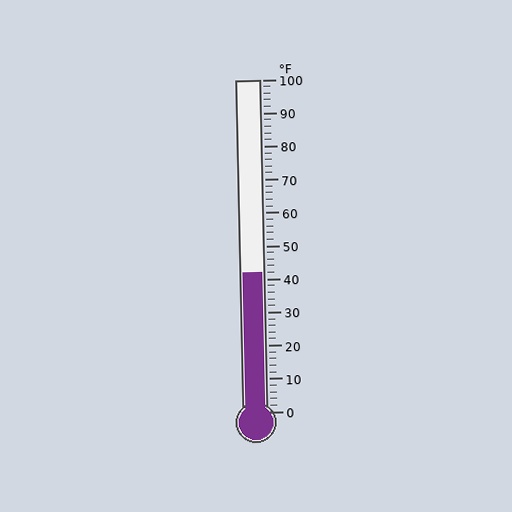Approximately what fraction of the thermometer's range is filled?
The thermometer is filled to approximately 40% of its range.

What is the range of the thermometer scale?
The thermometer scale ranges from 0°F to 100°F.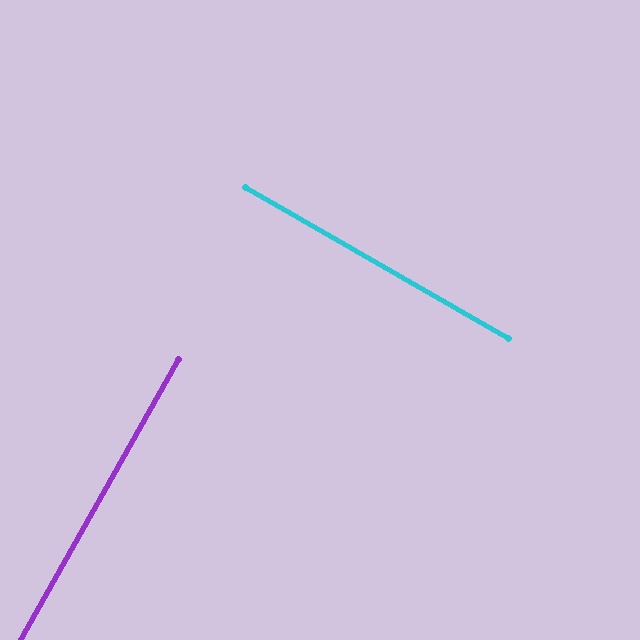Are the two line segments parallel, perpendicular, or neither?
Perpendicular — they meet at approximately 90°.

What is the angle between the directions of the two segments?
Approximately 90 degrees.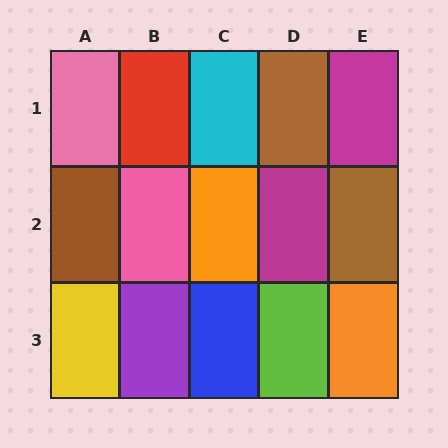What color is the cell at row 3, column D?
Lime.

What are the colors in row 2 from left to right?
Brown, pink, orange, magenta, brown.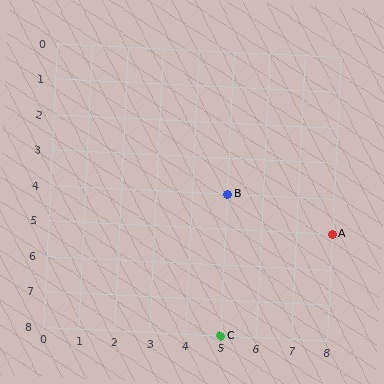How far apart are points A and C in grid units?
Points A and C are 3 columns and 3 rows apart (about 4.2 grid units diagonally).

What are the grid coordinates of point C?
Point C is at grid coordinates (5, 8).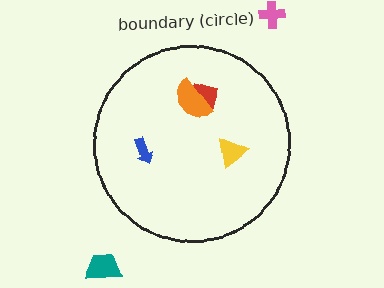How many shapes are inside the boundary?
4 inside, 2 outside.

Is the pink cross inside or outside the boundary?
Outside.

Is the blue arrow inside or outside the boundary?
Inside.